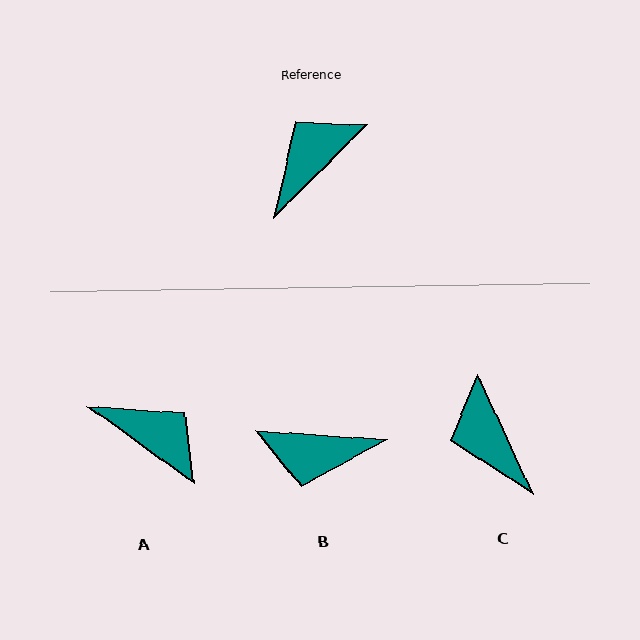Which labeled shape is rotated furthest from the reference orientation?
B, about 132 degrees away.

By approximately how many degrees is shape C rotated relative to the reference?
Approximately 70 degrees counter-clockwise.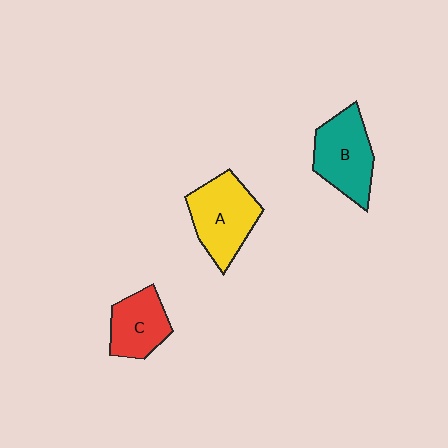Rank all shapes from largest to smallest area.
From largest to smallest: A (yellow), B (teal), C (red).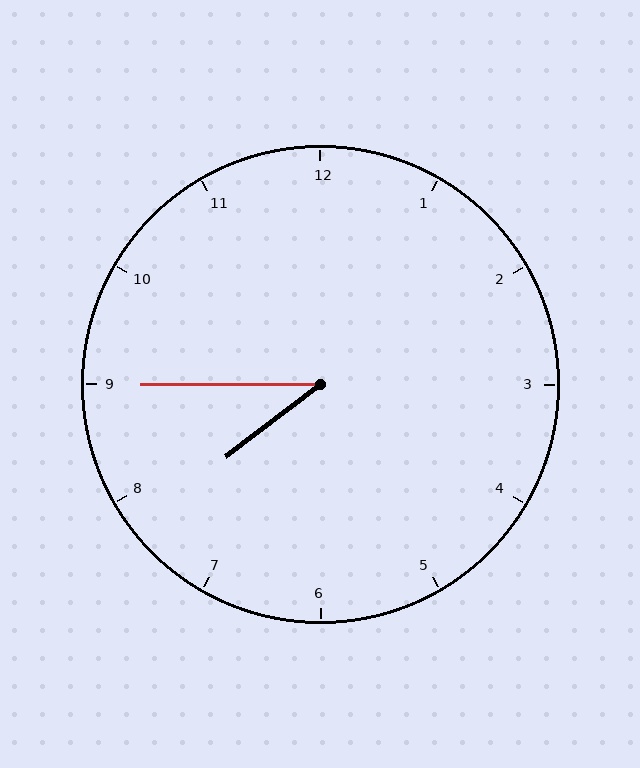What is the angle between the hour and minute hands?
Approximately 38 degrees.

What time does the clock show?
7:45.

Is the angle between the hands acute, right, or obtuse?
It is acute.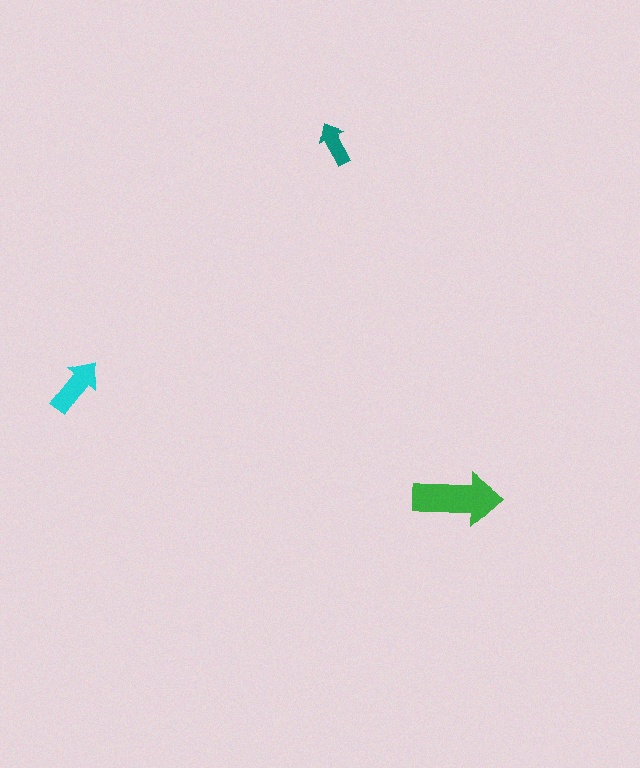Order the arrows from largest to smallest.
the green one, the cyan one, the teal one.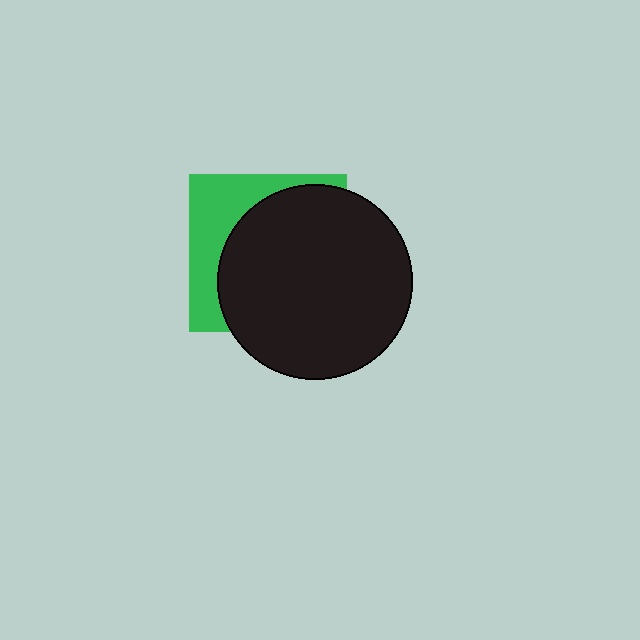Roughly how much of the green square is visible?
A small part of it is visible (roughly 32%).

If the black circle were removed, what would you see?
You would see the complete green square.